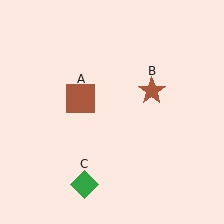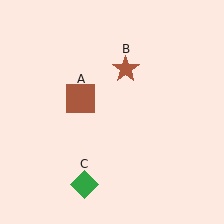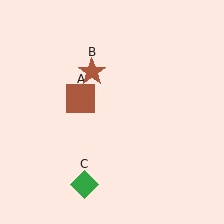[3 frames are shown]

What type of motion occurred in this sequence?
The brown star (object B) rotated counterclockwise around the center of the scene.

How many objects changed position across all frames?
1 object changed position: brown star (object B).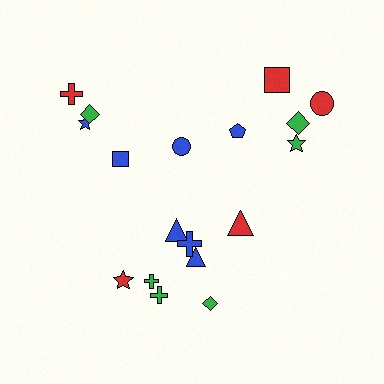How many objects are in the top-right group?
There are 7 objects.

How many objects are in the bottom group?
There are 7 objects.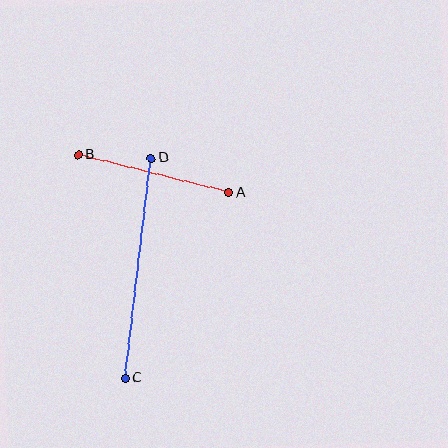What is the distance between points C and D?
The distance is approximately 222 pixels.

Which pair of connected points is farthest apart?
Points C and D are farthest apart.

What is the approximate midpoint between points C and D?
The midpoint is at approximately (138, 268) pixels.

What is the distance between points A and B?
The distance is approximately 155 pixels.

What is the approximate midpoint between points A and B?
The midpoint is at approximately (154, 174) pixels.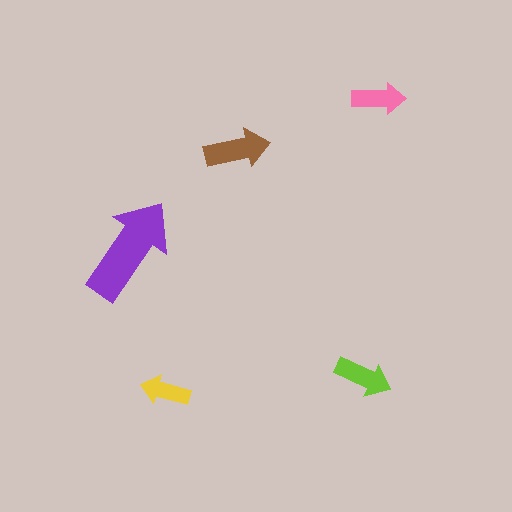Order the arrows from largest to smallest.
the purple one, the brown one, the lime one, the pink one, the yellow one.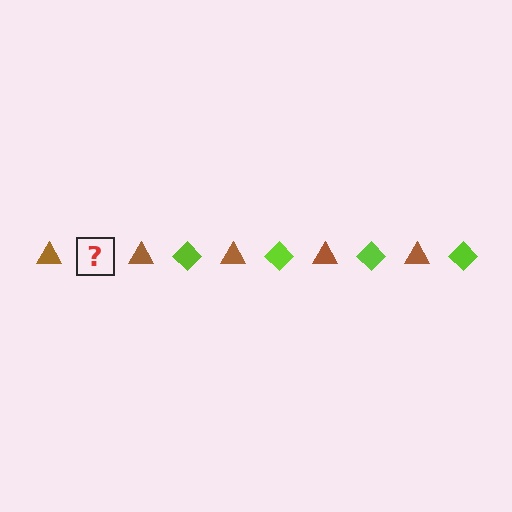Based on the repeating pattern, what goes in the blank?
The blank should be a lime diamond.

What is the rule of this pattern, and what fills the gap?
The rule is that the pattern alternates between brown triangle and lime diamond. The gap should be filled with a lime diamond.